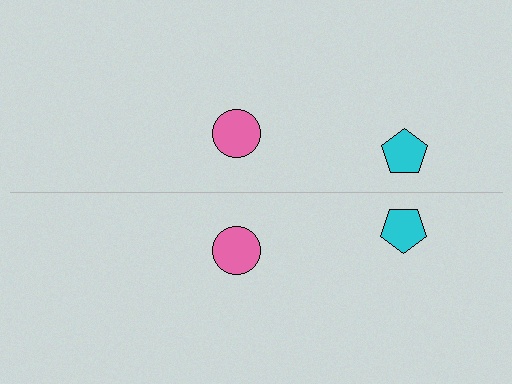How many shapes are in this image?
There are 4 shapes in this image.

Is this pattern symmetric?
Yes, this pattern has bilateral (reflection) symmetry.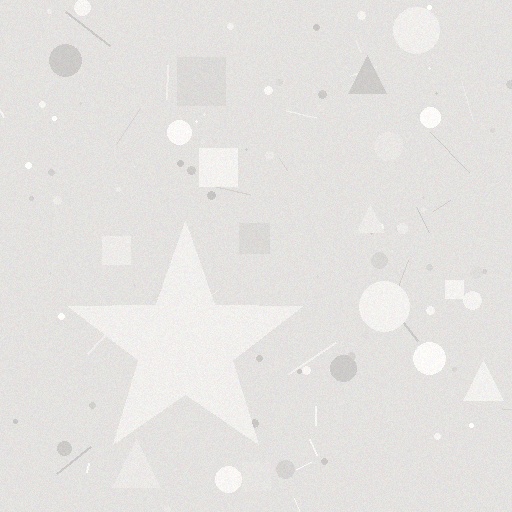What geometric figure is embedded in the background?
A star is embedded in the background.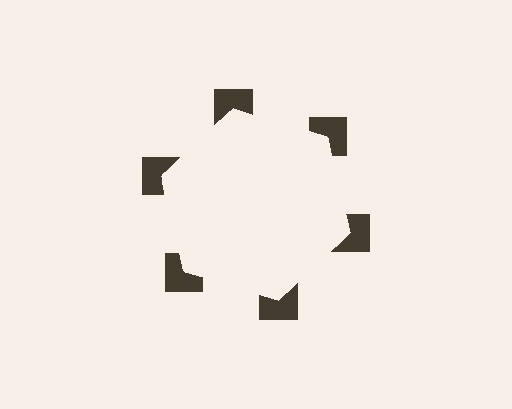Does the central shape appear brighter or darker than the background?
It typically appears slightly brighter than the background, even though no actual brightness change is drawn.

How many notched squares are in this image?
There are 6 — one at each vertex of the illusory hexagon.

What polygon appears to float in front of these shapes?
An illusory hexagon — its edges are inferred from the aligned wedge cuts in the notched squares, not physically drawn.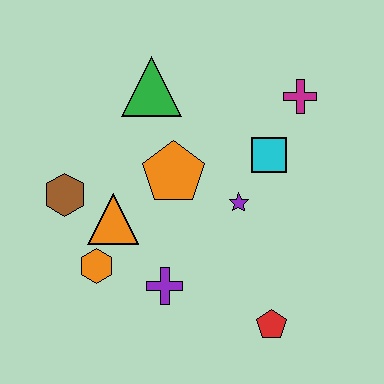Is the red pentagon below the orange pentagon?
Yes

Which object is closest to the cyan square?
The purple star is closest to the cyan square.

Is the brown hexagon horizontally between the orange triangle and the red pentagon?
No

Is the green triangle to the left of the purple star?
Yes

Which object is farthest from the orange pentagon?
The red pentagon is farthest from the orange pentagon.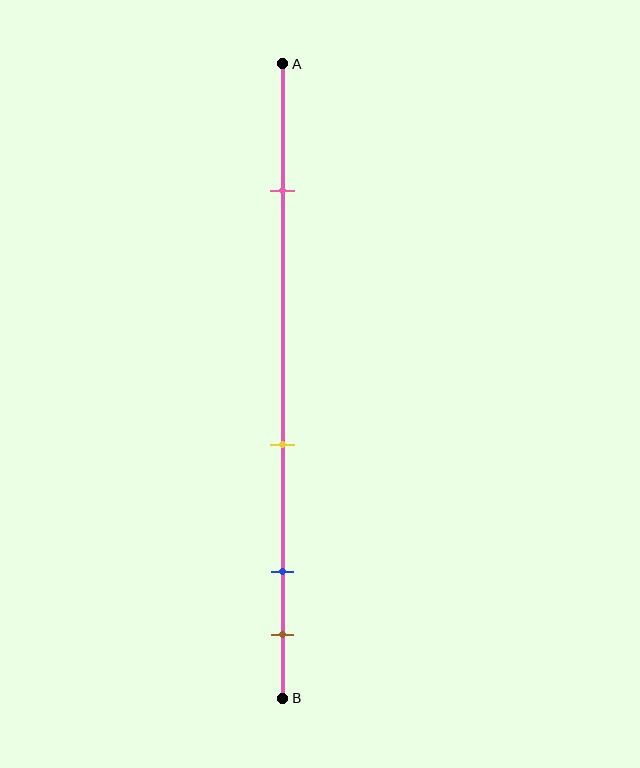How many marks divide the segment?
There are 4 marks dividing the segment.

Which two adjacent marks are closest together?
The blue and brown marks are the closest adjacent pair.